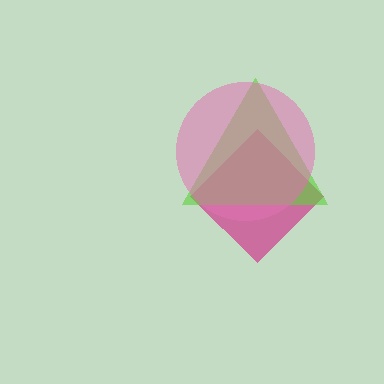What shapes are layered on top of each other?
The layered shapes are: a magenta diamond, a lime triangle, a pink circle.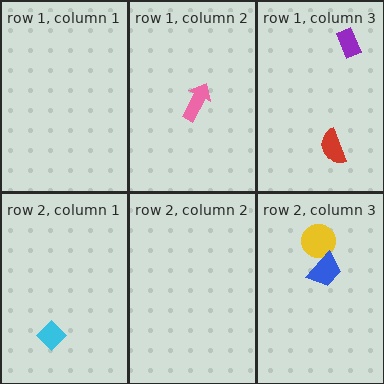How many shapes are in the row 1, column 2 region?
1.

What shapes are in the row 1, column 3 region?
The red semicircle, the purple rectangle.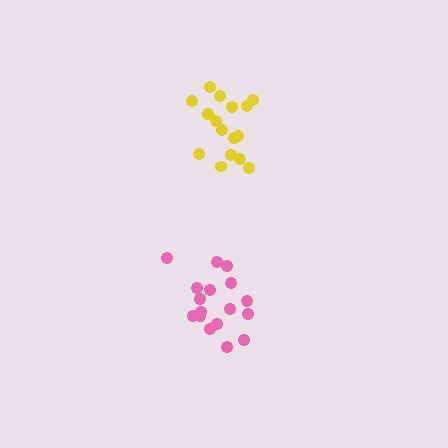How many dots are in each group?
Group 1: 17 dots, Group 2: 16 dots (33 total).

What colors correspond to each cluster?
The clusters are colored: pink, yellow.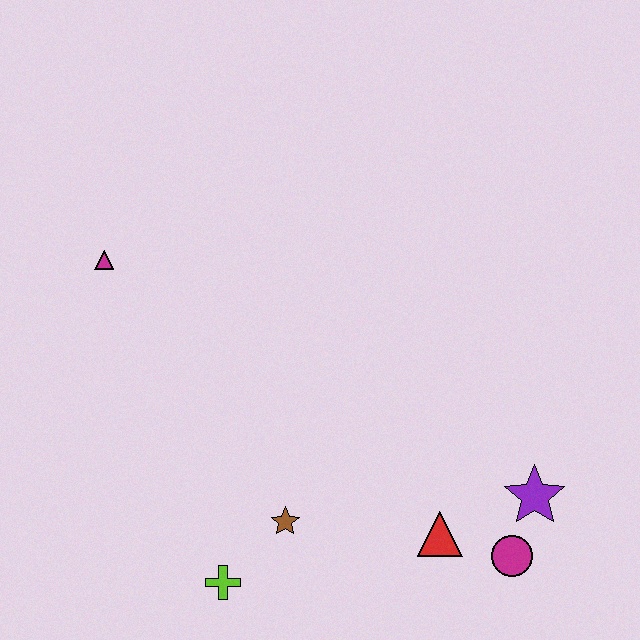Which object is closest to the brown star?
The lime cross is closest to the brown star.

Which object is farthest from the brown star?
The magenta triangle is farthest from the brown star.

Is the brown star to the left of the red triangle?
Yes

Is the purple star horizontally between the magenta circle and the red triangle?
No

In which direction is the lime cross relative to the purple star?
The lime cross is to the left of the purple star.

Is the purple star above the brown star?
Yes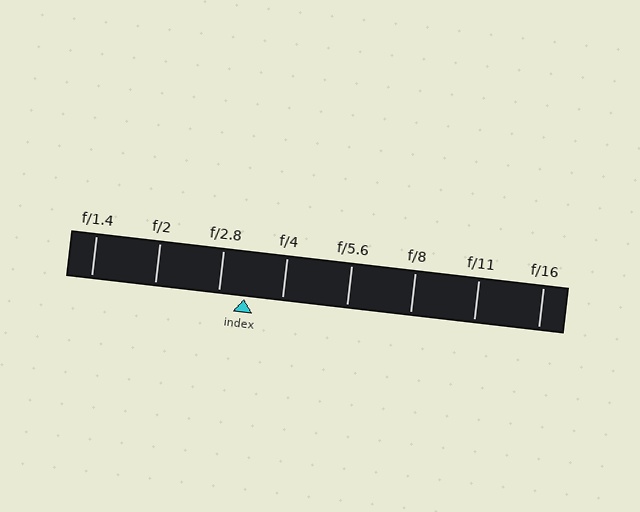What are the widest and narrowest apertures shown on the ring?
The widest aperture shown is f/1.4 and the narrowest is f/16.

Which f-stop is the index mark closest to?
The index mark is closest to f/2.8.